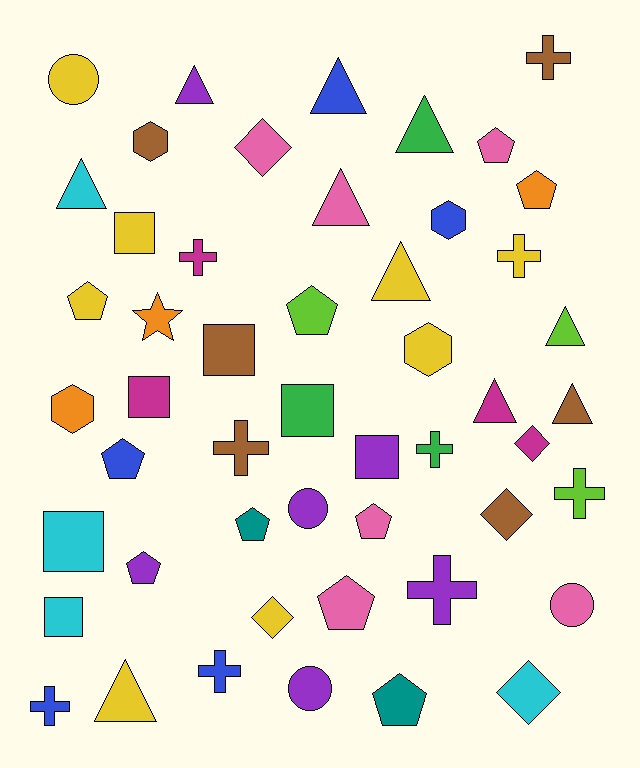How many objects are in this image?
There are 50 objects.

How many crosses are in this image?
There are 9 crosses.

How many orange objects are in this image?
There are 3 orange objects.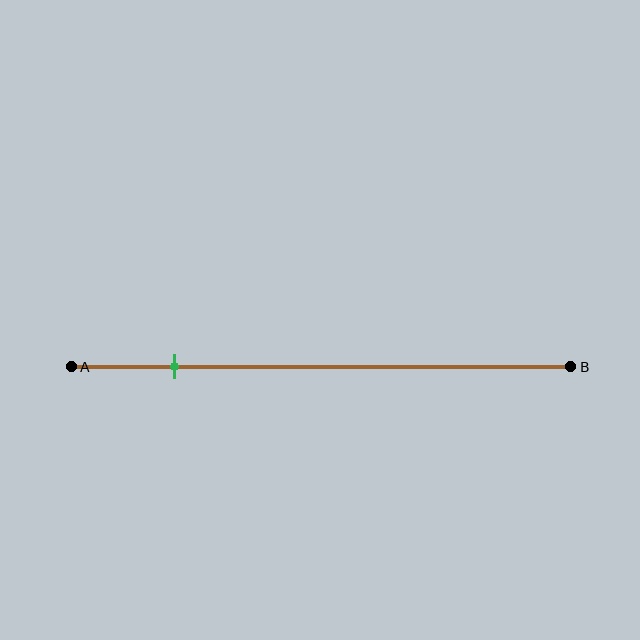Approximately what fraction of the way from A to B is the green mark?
The green mark is approximately 20% of the way from A to B.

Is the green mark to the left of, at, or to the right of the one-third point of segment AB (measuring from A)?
The green mark is to the left of the one-third point of segment AB.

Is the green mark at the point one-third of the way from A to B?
No, the mark is at about 20% from A, not at the 33% one-third point.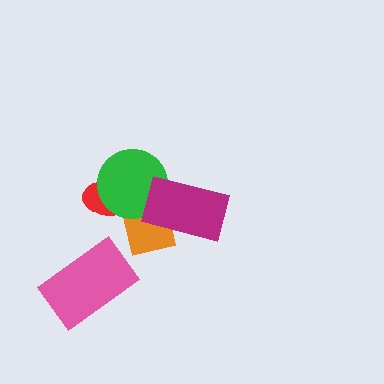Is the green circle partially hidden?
Yes, it is partially covered by another shape.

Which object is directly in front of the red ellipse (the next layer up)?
The orange rectangle is directly in front of the red ellipse.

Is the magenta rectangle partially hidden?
No, no other shape covers it.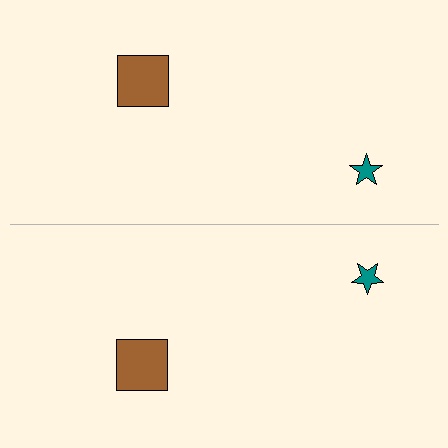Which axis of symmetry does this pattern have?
The pattern has a horizontal axis of symmetry running through the center of the image.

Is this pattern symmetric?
Yes, this pattern has bilateral (reflection) symmetry.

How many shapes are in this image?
There are 4 shapes in this image.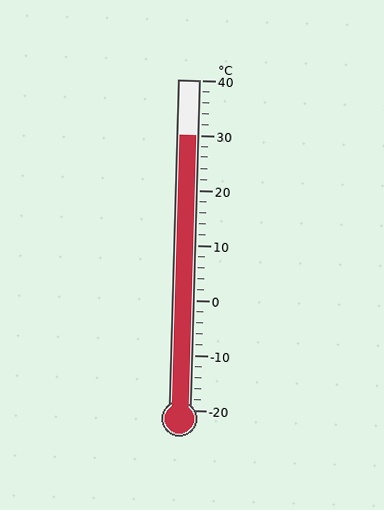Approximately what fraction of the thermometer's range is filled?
The thermometer is filled to approximately 85% of its range.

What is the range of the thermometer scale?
The thermometer scale ranges from -20°C to 40°C.